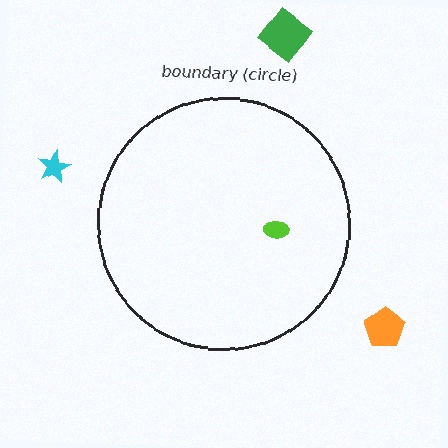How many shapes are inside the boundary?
1 inside, 3 outside.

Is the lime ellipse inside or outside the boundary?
Inside.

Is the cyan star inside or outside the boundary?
Outside.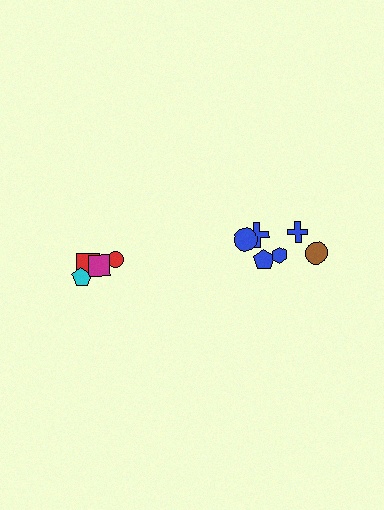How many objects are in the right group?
There are 6 objects.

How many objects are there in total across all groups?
There are 10 objects.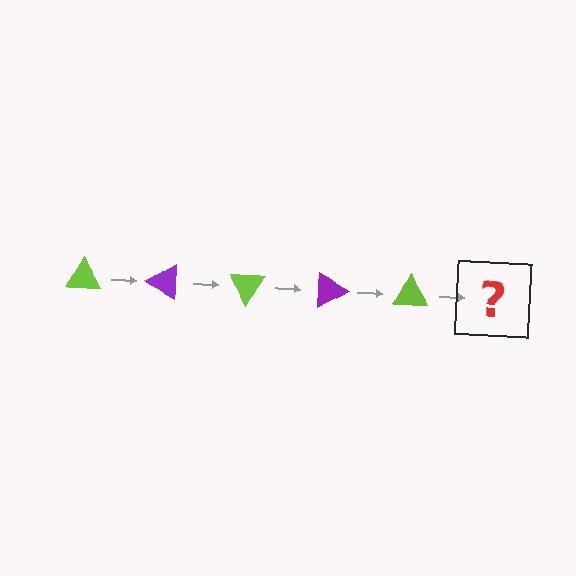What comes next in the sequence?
The next element should be a purple triangle, rotated 150 degrees from the start.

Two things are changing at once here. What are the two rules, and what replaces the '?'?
The two rules are that it rotates 30 degrees each step and the color cycles through lime and purple. The '?' should be a purple triangle, rotated 150 degrees from the start.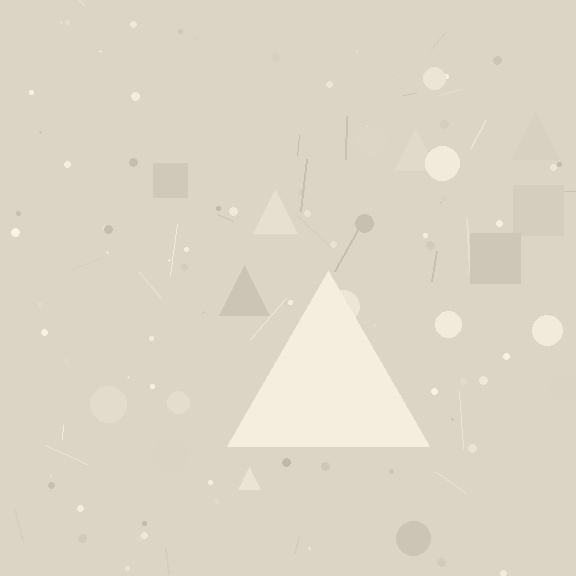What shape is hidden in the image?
A triangle is hidden in the image.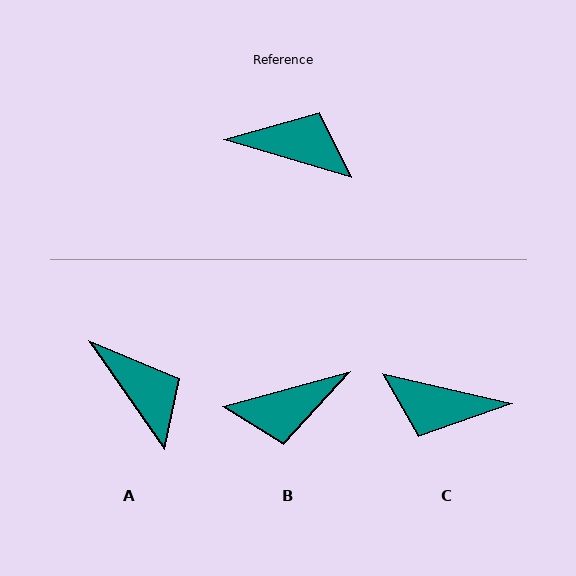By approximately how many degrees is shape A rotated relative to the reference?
Approximately 38 degrees clockwise.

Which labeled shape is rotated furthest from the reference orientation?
C, about 176 degrees away.